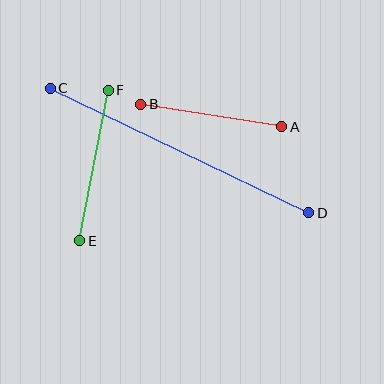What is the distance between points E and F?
The distance is approximately 153 pixels.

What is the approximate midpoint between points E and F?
The midpoint is at approximately (94, 166) pixels.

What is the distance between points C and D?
The distance is approximately 287 pixels.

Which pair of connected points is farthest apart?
Points C and D are farthest apart.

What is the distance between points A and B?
The distance is approximately 143 pixels.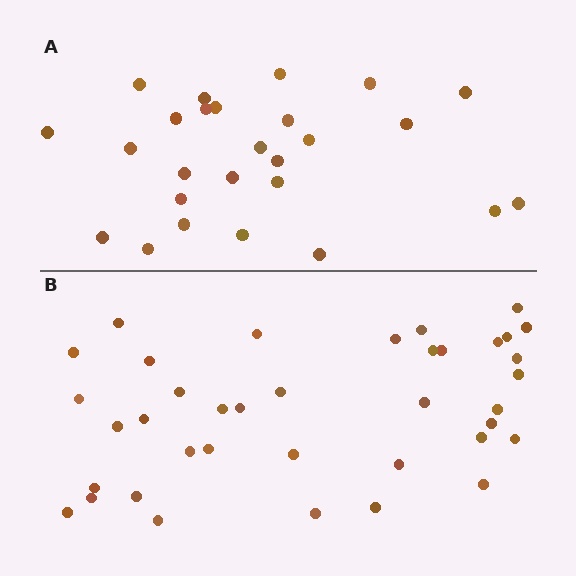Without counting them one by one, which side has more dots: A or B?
Region B (the bottom region) has more dots.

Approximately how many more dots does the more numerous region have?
Region B has roughly 12 or so more dots than region A.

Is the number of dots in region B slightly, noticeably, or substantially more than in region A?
Region B has substantially more. The ratio is roughly 1.5 to 1.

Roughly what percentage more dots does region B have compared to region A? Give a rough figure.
About 45% more.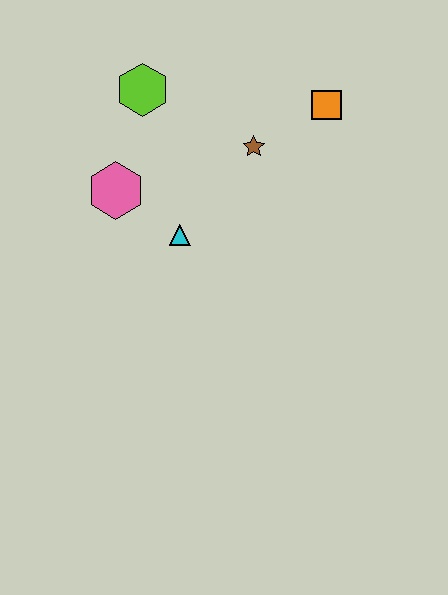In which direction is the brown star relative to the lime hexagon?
The brown star is to the right of the lime hexagon.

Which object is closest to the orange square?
The brown star is closest to the orange square.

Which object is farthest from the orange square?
The pink hexagon is farthest from the orange square.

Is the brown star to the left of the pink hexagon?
No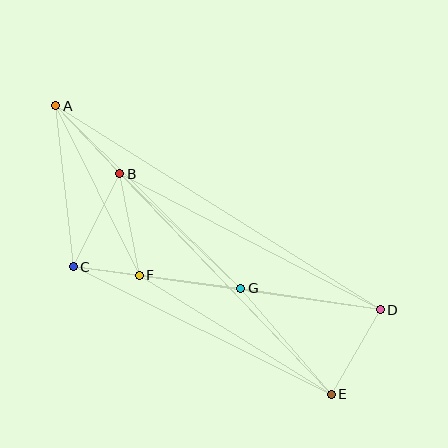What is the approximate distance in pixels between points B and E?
The distance between B and E is approximately 306 pixels.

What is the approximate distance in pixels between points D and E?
The distance between D and E is approximately 98 pixels.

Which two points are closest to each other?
Points C and F are closest to each other.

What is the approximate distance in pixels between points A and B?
The distance between A and B is approximately 93 pixels.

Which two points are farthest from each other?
Points A and E are farthest from each other.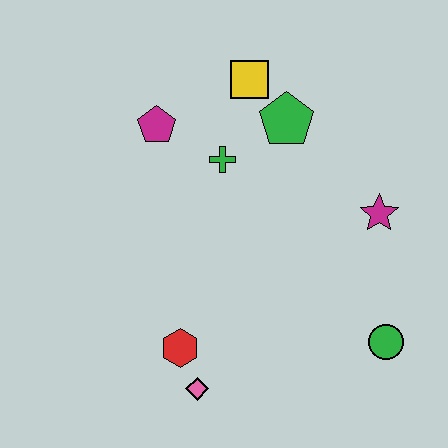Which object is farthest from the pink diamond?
The yellow square is farthest from the pink diamond.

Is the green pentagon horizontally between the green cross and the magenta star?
Yes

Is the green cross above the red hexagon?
Yes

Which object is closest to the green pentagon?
The yellow square is closest to the green pentagon.